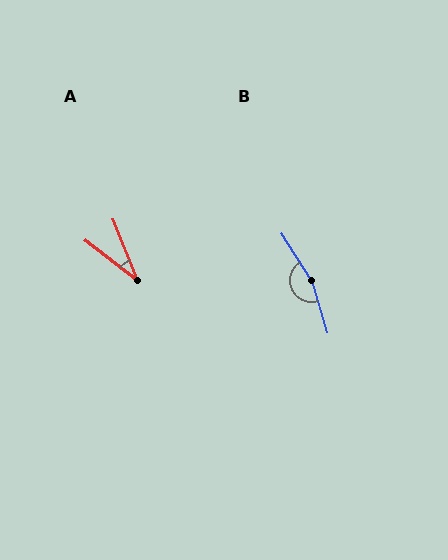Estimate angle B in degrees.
Approximately 164 degrees.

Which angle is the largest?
B, at approximately 164 degrees.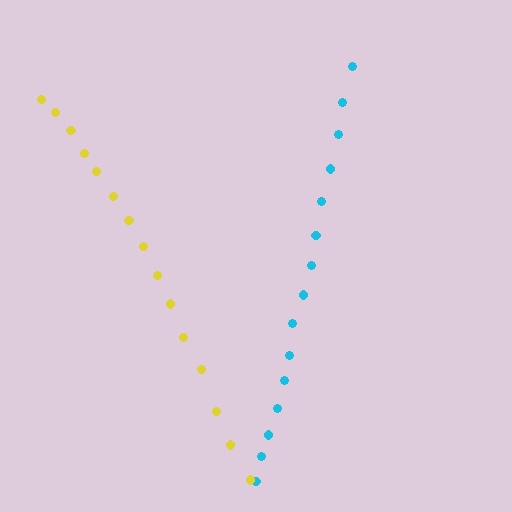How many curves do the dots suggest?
There are 2 distinct paths.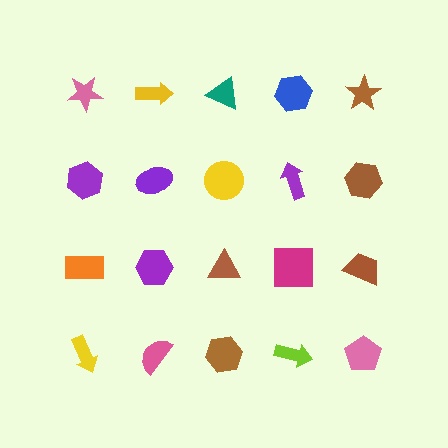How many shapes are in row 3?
5 shapes.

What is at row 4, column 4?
A lime arrow.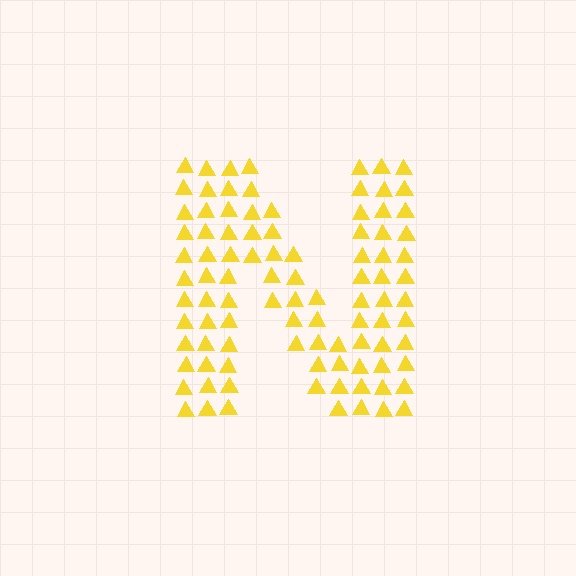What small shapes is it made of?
It is made of small triangles.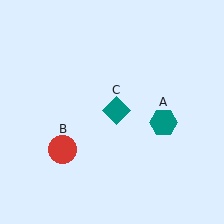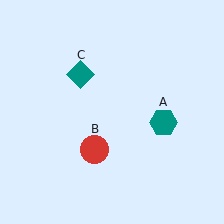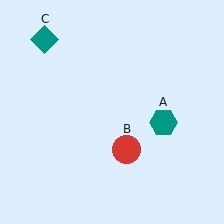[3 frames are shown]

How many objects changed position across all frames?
2 objects changed position: red circle (object B), teal diamond (object C).